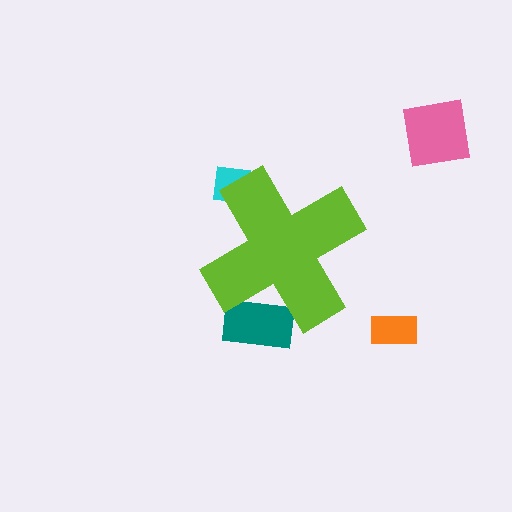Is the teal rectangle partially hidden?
Yes, the teal rectangle is partially hidden behind the lime cross.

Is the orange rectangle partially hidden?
No, the orange rectangle is fully visible.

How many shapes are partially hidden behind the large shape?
2 shapes are partially hidden.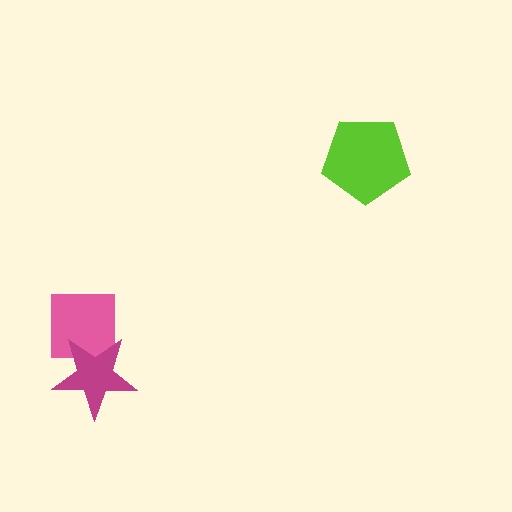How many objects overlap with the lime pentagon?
0 objects overlap with the lime pentagon.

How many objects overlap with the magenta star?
1 object overlaps with the magenta star.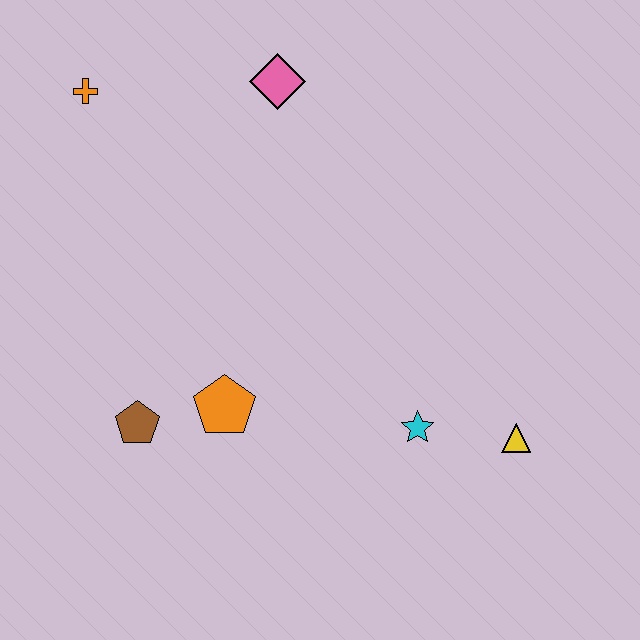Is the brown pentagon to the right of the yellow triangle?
No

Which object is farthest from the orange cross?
The yellow triangle is farthest from the orange cross.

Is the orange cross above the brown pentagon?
Yes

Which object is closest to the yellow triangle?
The cyan star is closest to the yellow triangle.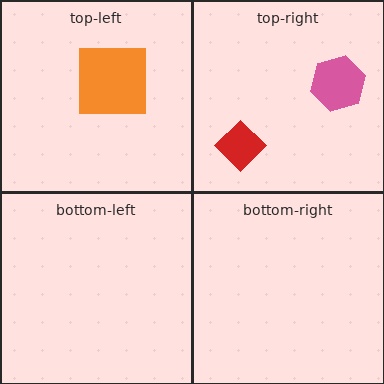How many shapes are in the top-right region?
2.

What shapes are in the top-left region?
The orange square.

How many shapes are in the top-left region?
1.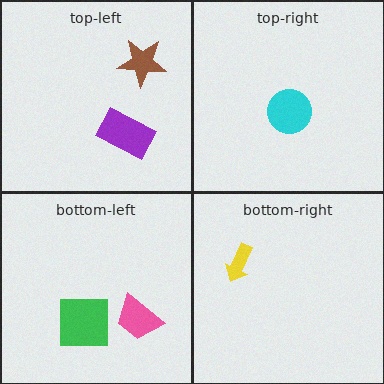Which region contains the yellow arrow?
The bottom-right region.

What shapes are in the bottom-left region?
The green square, the pink trapezoid.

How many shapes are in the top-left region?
2.